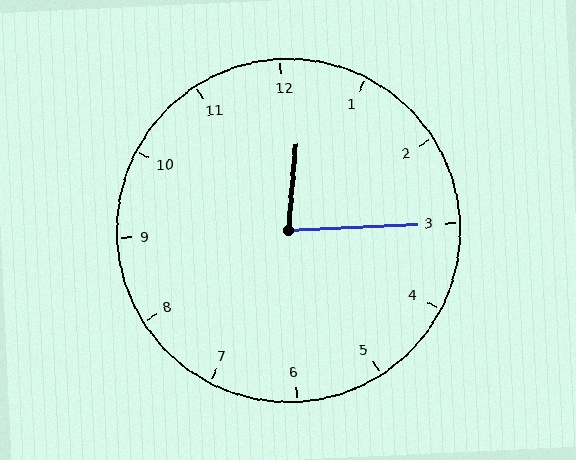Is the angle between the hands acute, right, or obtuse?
It is acute.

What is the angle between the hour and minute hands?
Approximately 82 degrees.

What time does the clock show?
12:15.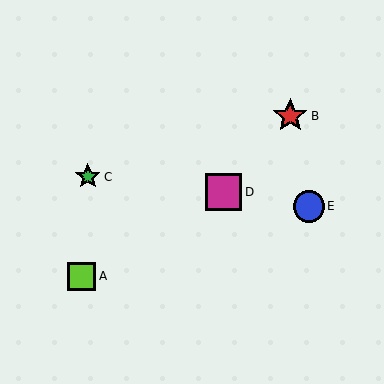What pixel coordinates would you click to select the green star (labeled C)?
Click at (88, 177) to select the green star C.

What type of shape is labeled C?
Shape C is a green star.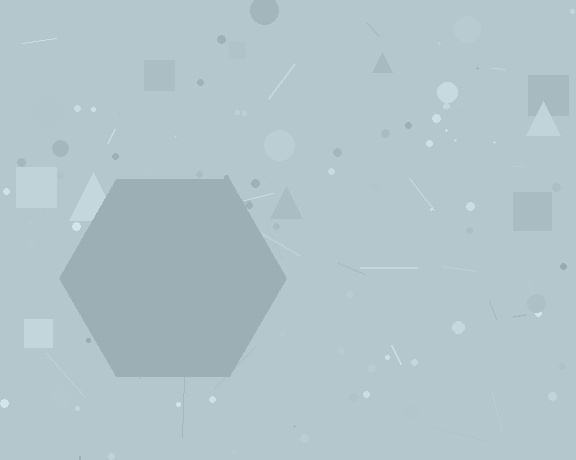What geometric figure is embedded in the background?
A hexagon is embedded in the background.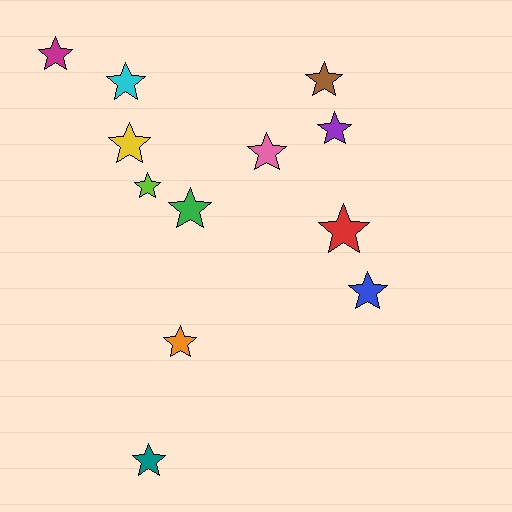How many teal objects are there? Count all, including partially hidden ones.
There is 1 teal object.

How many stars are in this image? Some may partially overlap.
There are 12 stars.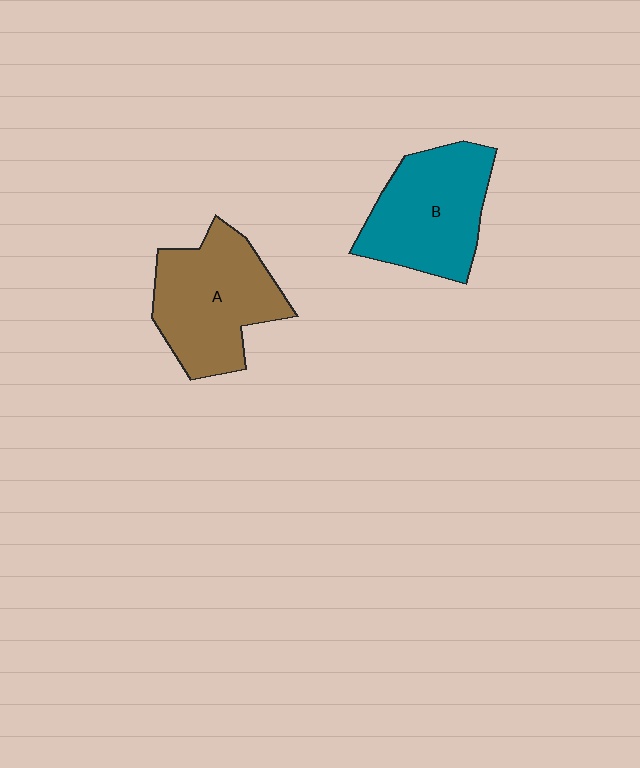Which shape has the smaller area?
Shape B (teal).